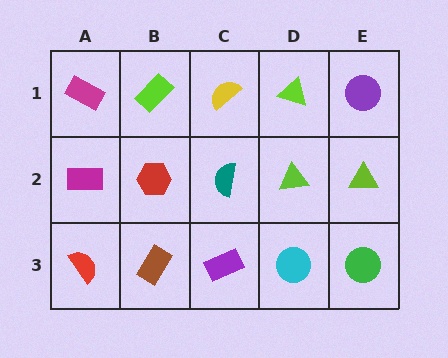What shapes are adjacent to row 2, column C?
A yellow semicircle (row 1, column C), a purple rectangle (row 3, column C), a red hexagon (row 2, column B), a lime triangle (row 2, column D).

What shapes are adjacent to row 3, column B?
A red hexagon (row 2, column B), a red semicircle (row 3, column A), a purple rectangle (row 3, column C).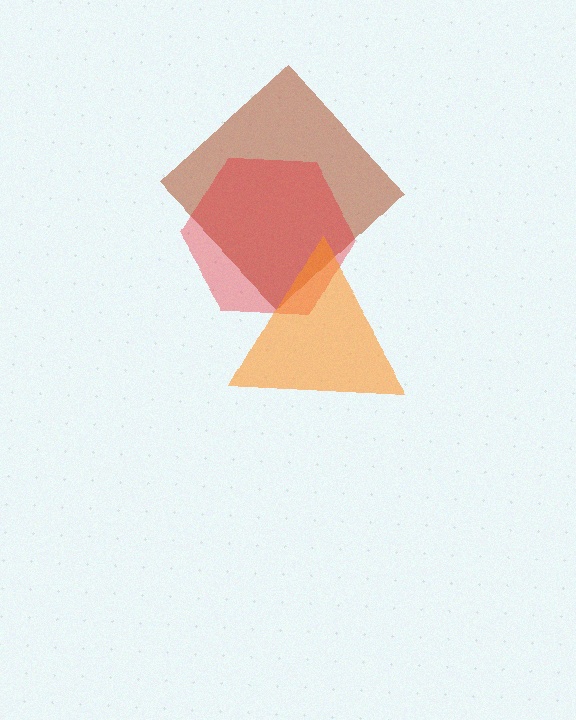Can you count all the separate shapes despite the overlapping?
Yes, there are 3 separate shapes.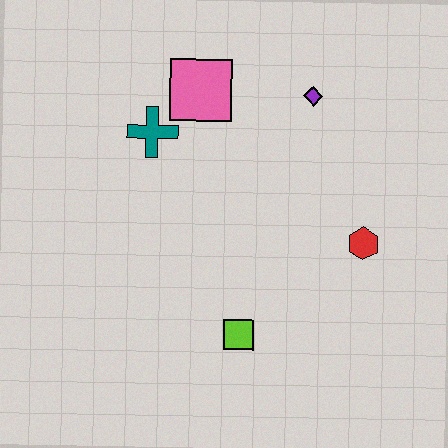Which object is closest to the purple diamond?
The pink square is closest to the purple diamond.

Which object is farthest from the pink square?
The lime square is farthest from the pink square.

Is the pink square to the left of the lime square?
Yes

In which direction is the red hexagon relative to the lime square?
The red hexagon is to the right of the lime square.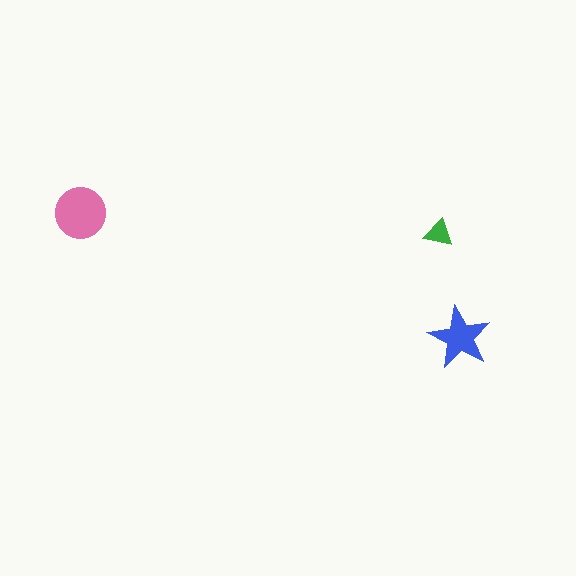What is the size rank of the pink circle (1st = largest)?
1st.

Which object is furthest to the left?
The pink circle is leftmost.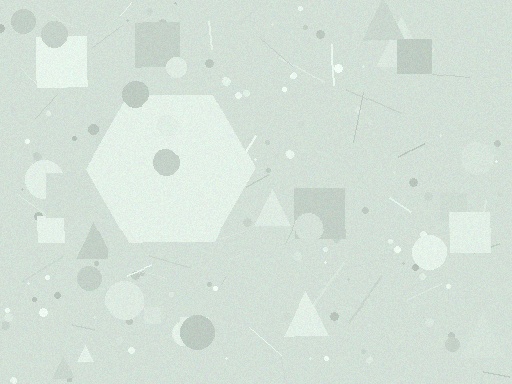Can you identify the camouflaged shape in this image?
The camouflaged shape is a hexagon.